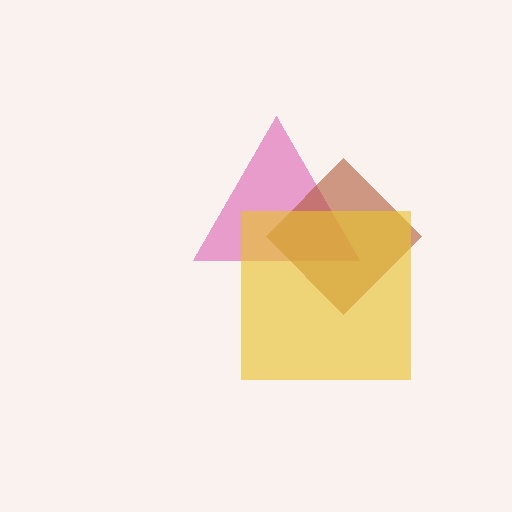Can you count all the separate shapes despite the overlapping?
Yes, there are 3 separate shapes.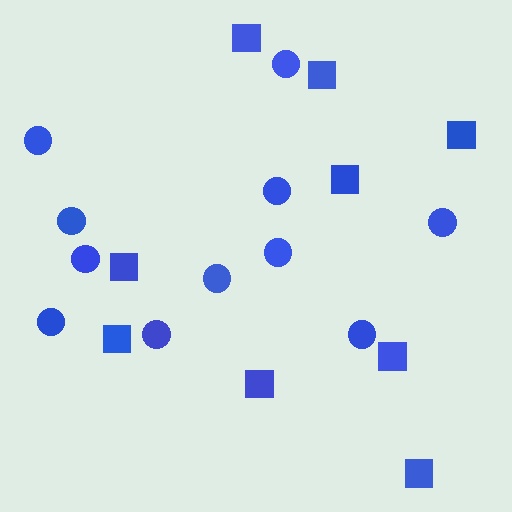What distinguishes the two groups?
There are 2 groups: one group of squares (9) and one group of circles (11).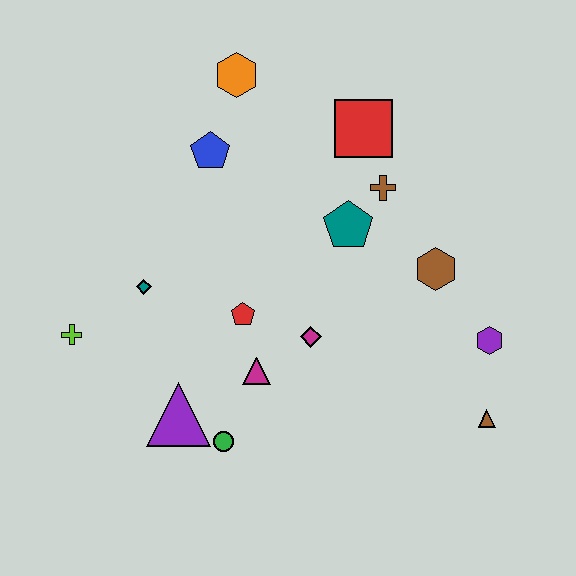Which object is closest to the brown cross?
The teal pentagon is closest to the brown cross.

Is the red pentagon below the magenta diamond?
No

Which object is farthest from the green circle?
The orange hexagon is farthest from the green circle.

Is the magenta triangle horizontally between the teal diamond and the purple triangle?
No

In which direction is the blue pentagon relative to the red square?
The blue pentagon is to the left of the red square.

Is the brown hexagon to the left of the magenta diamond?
No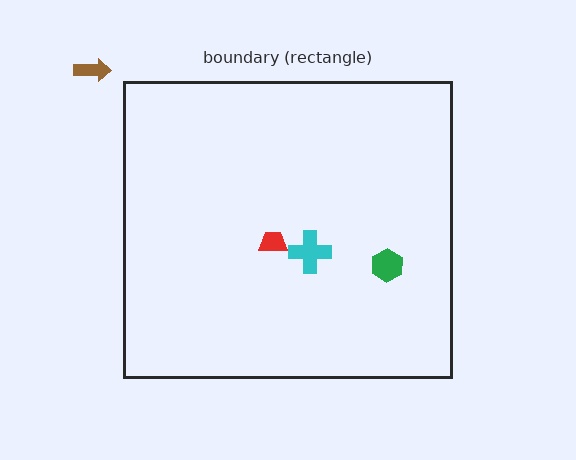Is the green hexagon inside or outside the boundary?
Inside.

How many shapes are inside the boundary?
3 inside, 1 outside.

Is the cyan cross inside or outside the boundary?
Inside.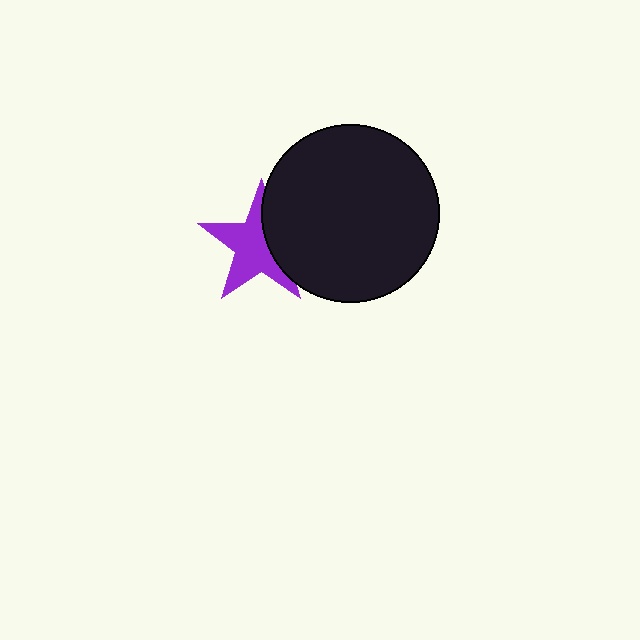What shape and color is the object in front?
The object in front is a black circle.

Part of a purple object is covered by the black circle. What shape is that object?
It is a star.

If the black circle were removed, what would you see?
You would see the complete purple star.